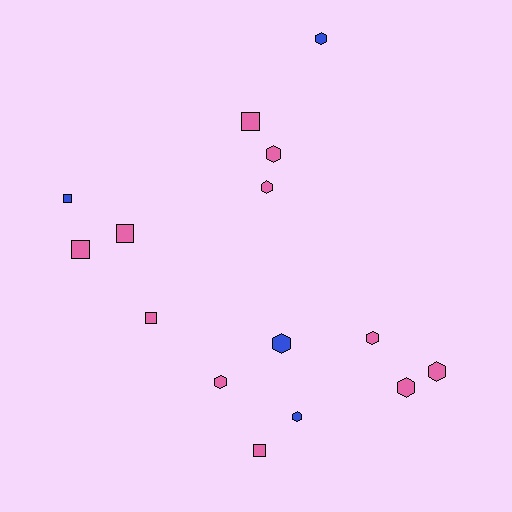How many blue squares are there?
There is 1 blue square.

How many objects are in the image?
There are 15 objects.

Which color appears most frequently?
Pink, with 11 objects.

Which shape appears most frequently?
Hexagon, with 9 objects.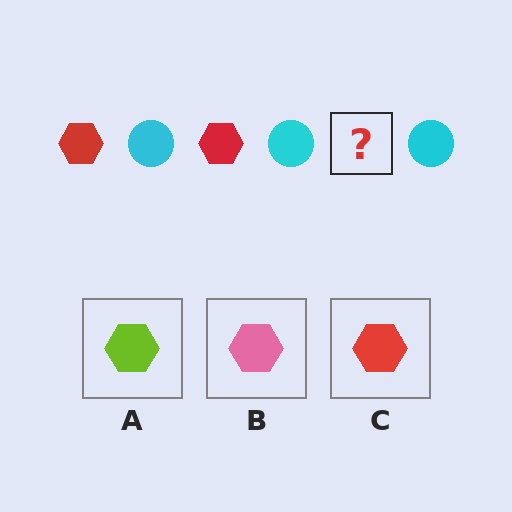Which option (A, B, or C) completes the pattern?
C.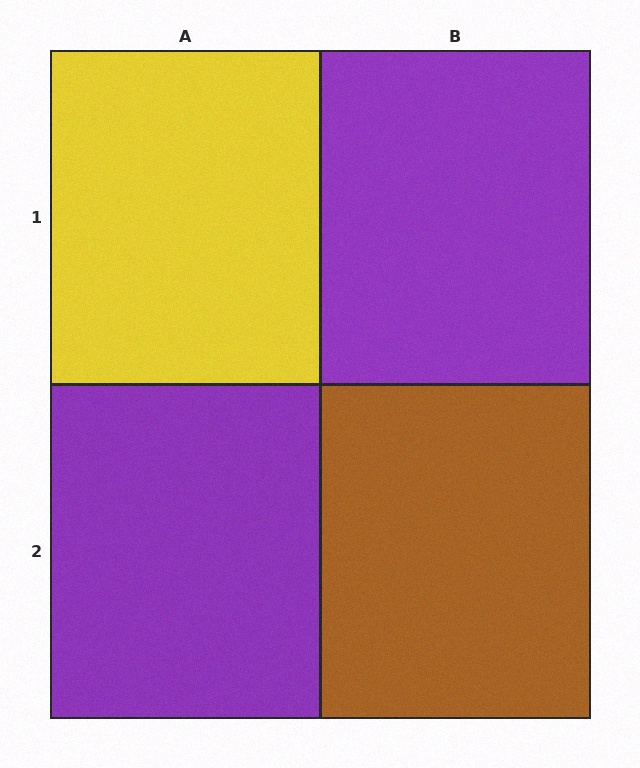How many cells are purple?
2 cells are purple.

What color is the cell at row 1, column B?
Purple.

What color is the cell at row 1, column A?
Yellow.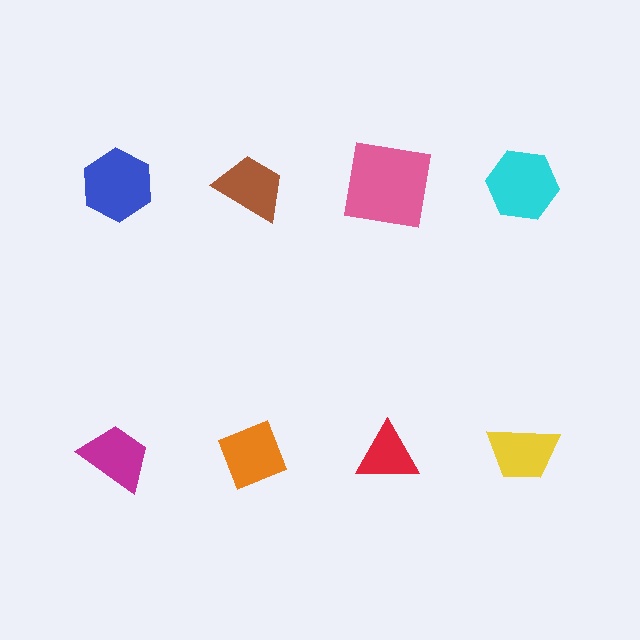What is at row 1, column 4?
A cyan hexagon.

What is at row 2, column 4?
A yellow trapezoid.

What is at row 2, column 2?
An orange diamond.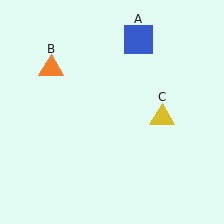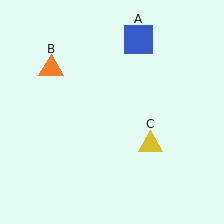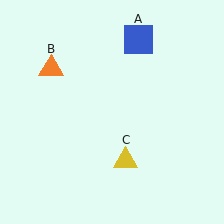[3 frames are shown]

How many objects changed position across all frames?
1 object changed position: yellow triangle (object C).